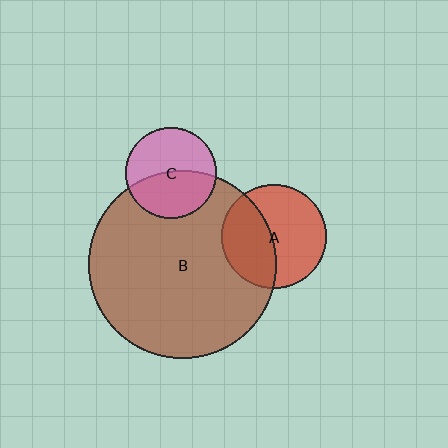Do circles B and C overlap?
Yes.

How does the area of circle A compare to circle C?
Approximately 1.3 times.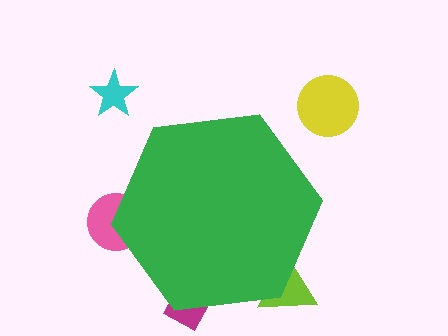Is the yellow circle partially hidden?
No, the yellow circle is fully visible.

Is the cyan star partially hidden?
No, the cyan star is fully visible.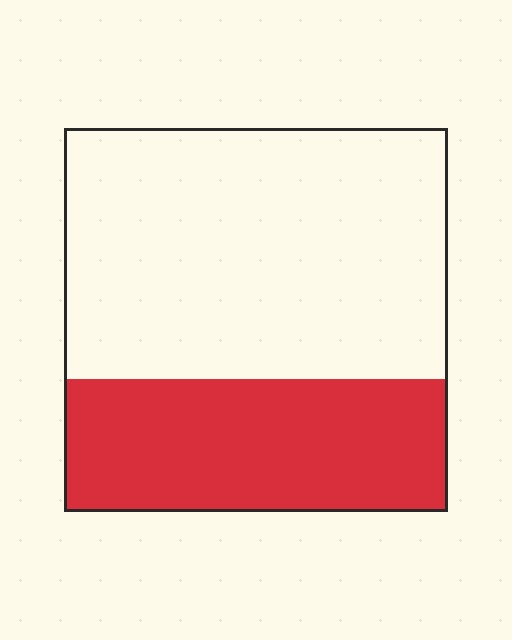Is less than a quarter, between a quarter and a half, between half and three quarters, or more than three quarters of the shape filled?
Between a quarter and a half.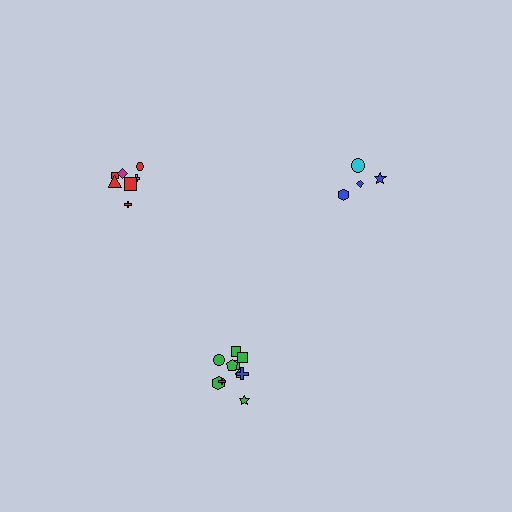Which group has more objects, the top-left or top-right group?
The top-left group.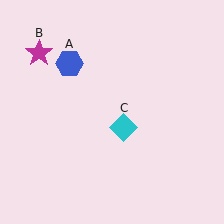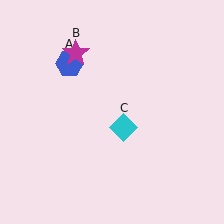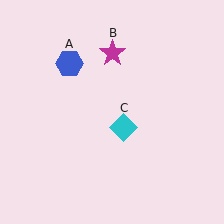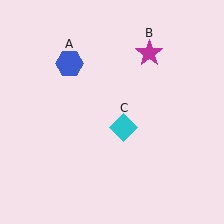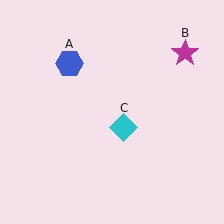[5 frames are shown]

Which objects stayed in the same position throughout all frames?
Blue hexagon (object A) and cyan diamond (object C) remained stationary.